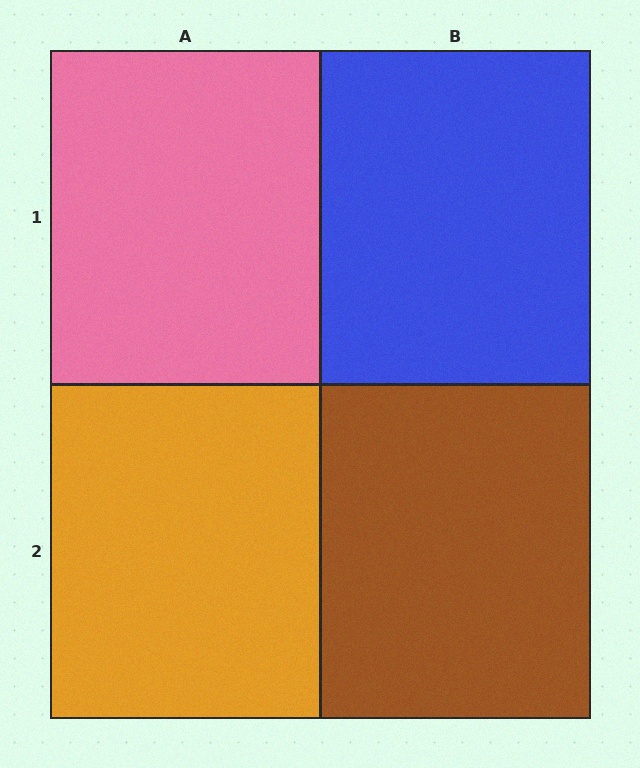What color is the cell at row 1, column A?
Pink.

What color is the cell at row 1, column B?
Blue.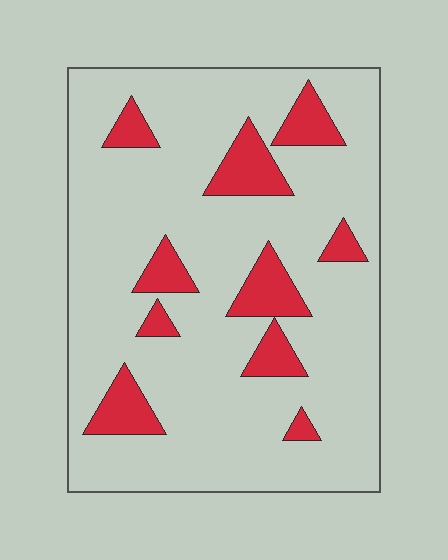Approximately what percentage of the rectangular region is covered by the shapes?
Approximately 15%.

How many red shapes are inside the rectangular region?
10.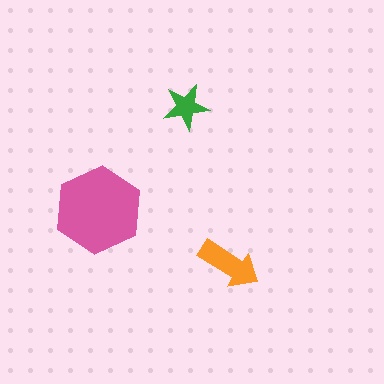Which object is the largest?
The pink hexagon.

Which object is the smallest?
The green star.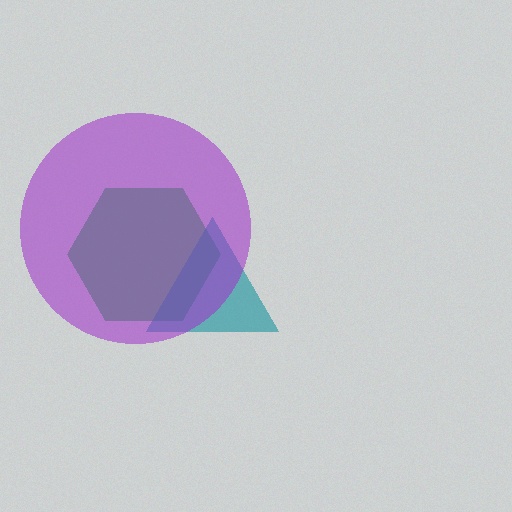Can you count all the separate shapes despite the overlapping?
Yes, there are 3 separate shapes.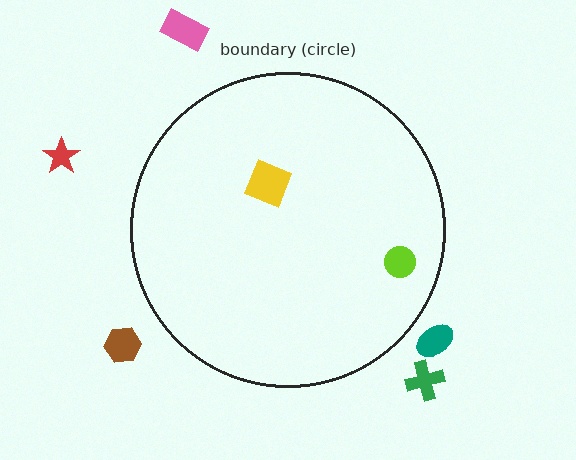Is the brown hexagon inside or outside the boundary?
Outside.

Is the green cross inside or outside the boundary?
Outside.